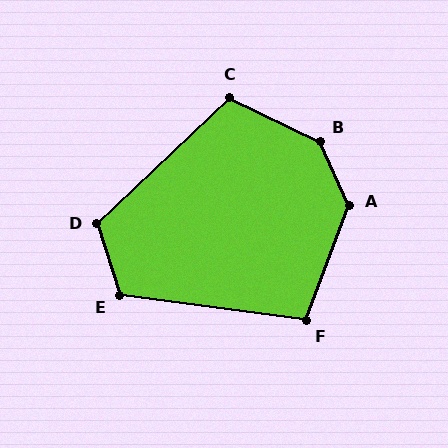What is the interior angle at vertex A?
Approximately 135 degrees (obtuse).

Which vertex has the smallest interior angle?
F, at approximately 103 degrees.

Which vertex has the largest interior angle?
B, at approximately 140 degrees.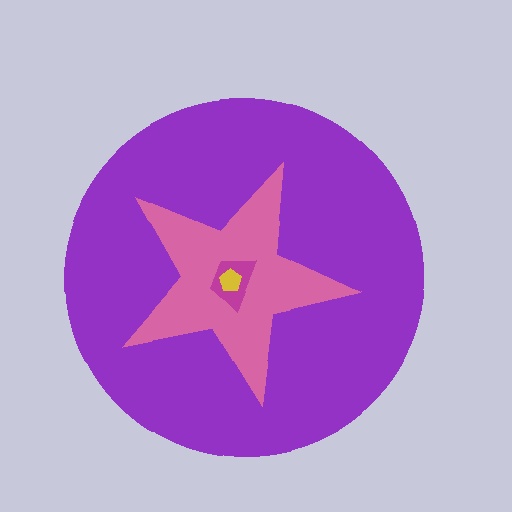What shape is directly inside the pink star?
The magenta trapezoid.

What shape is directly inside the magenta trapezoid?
The yellow pentagon.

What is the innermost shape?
The yellow pentagon.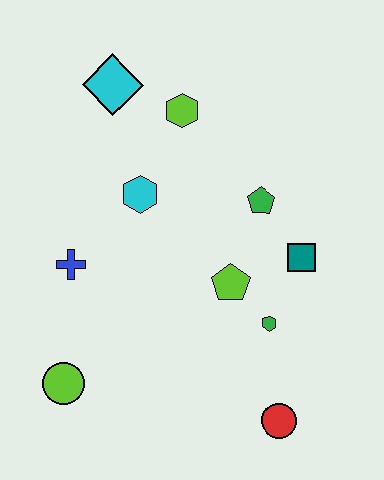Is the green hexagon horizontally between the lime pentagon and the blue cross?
No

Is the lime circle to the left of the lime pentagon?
Yes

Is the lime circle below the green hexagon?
Yes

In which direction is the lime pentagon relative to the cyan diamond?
The lime pentagon is below the cyan diamond.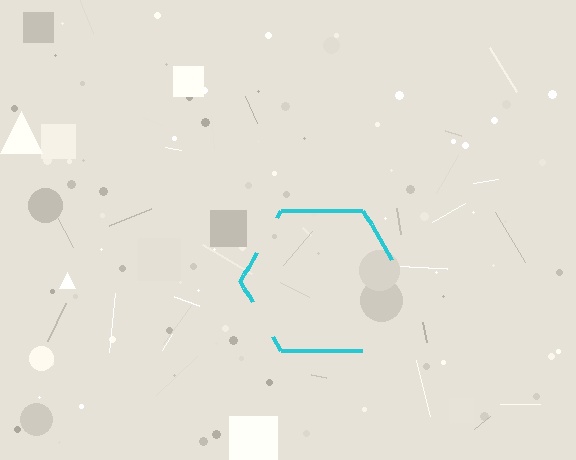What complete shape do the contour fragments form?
The contour fragments form a hexagon.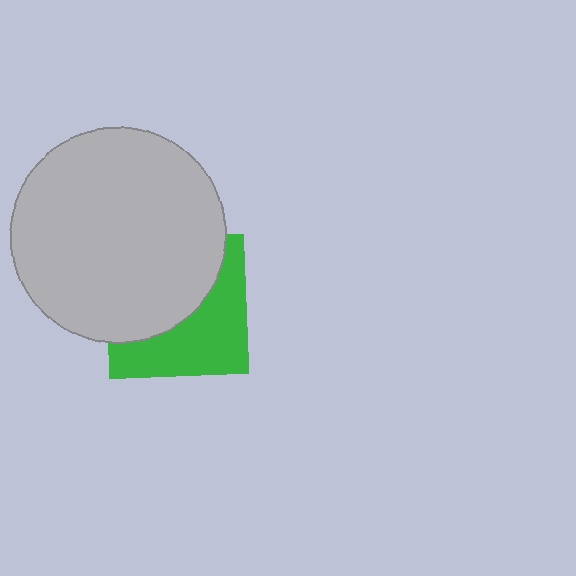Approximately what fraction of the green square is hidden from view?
Roughly 54% of the green square is hidden behind the light gray circle.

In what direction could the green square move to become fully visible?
The green square could move down. That would shift it out from behind the light gray circle entirely.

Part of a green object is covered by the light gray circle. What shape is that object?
It is a square.